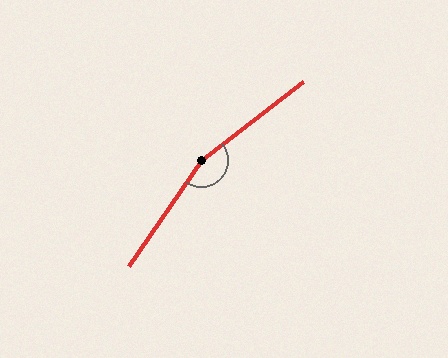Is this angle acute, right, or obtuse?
It is obtuse.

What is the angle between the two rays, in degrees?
Approximately 163 degrees.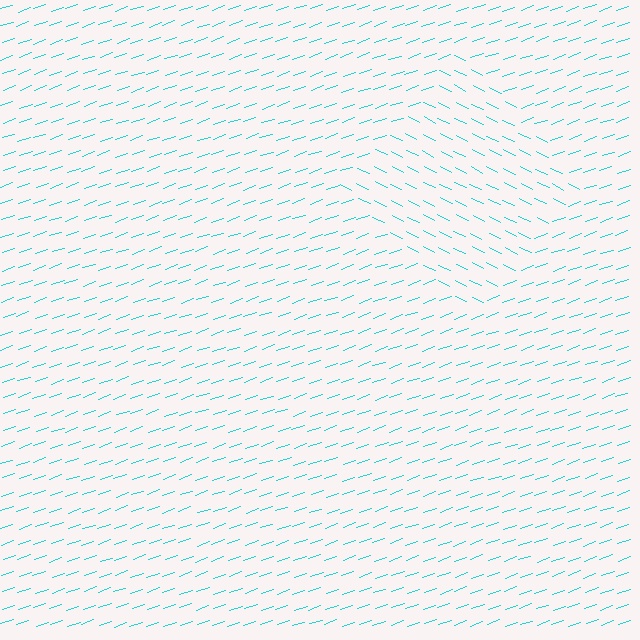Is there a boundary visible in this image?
Yes, there is a texture boundary formed by a change in line orientation.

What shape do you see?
I see a diamond.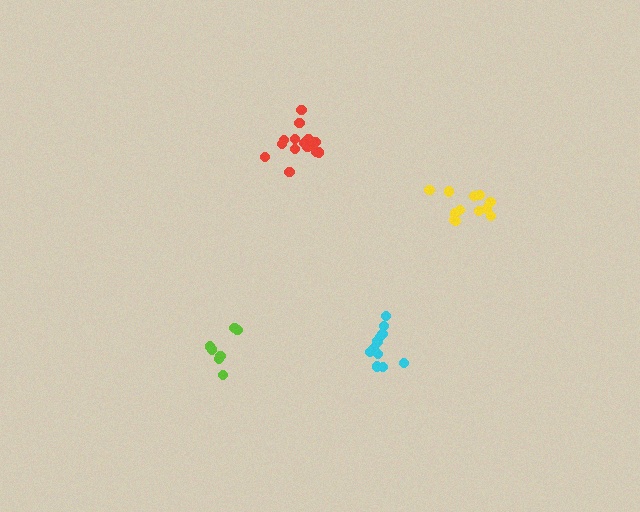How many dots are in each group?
Group 1: 12 dots, Group 2: 15 dots, Group 3: 9 dots, Group 4: 12 dots (48 total).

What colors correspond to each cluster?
The clusters are colored: yellow, red, lime, cyan.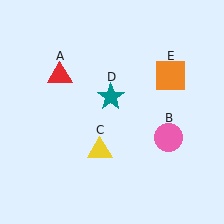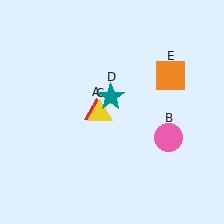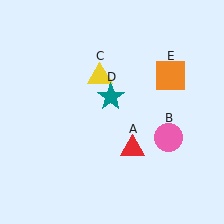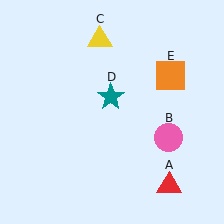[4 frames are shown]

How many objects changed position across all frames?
2 objects changed position: red triangle (object A), yellow triangle (object C).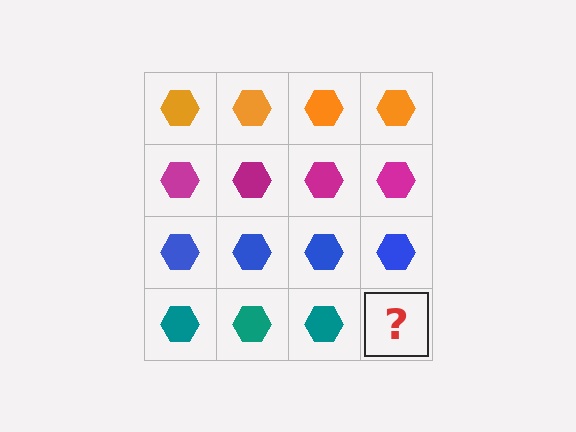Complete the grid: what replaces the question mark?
The question mark should be replaced with a teal hexagon.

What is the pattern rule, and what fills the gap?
The rule is that each row has a consistent color. The gap should be filled with a teal hexagon.